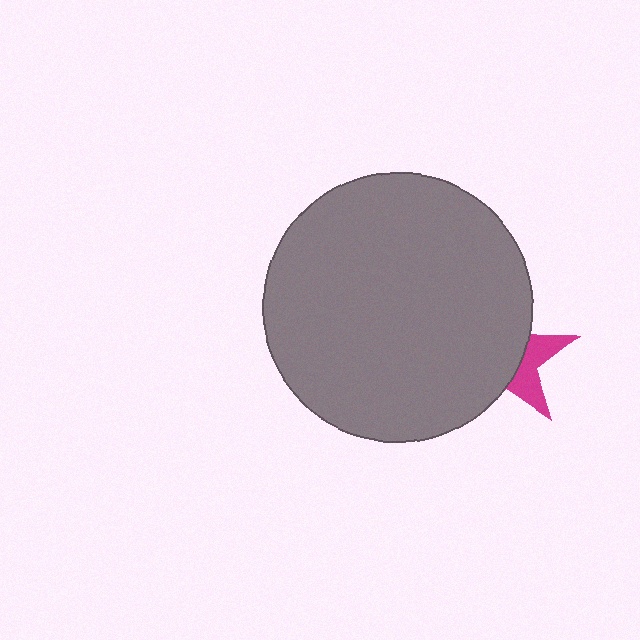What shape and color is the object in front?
The object in front is a gray circle.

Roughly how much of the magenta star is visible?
A small part of it is visible (roughly 33%).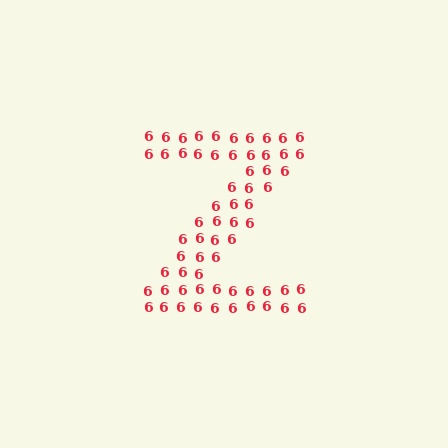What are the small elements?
The small elements are digit 6's.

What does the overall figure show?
The overall figure shows the letter Z.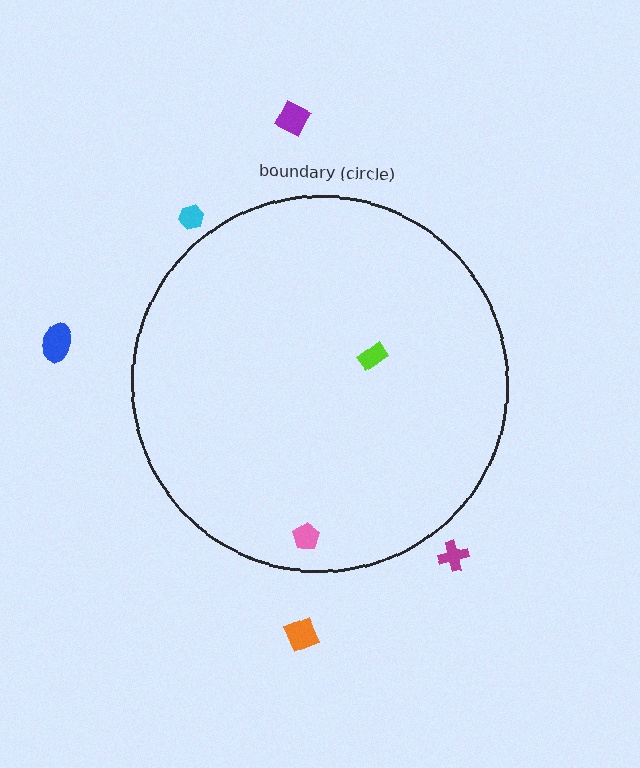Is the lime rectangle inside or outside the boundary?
Inside.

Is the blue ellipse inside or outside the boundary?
Outside.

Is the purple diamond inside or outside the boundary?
Outside.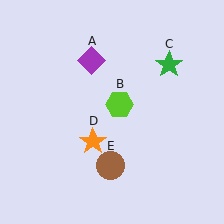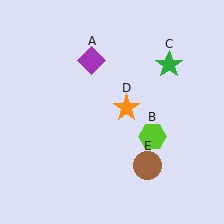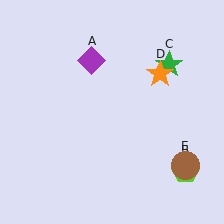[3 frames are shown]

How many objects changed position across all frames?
3 objects changed position: lime hexagon (object B), orange star (object D), brown circle (object E).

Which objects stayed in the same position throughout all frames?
Purple diamond (object A) and green star (object C) remained stationary.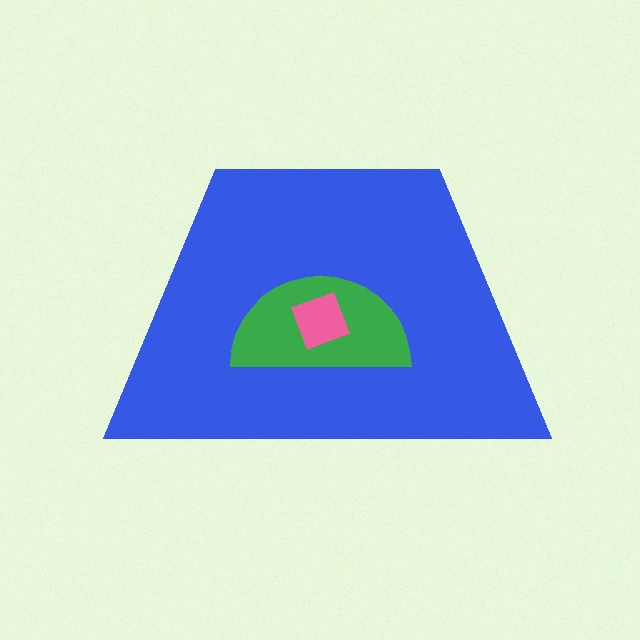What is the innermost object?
The pink square.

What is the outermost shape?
The blue trapezoid.